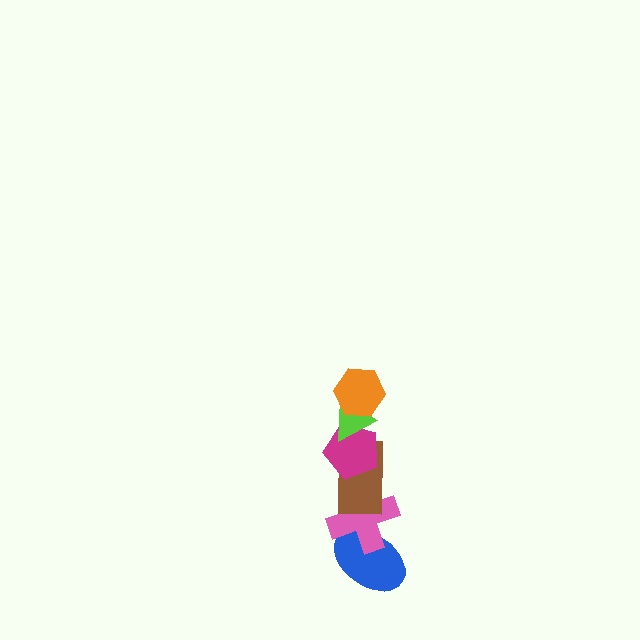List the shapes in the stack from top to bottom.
From top to bottom: the orange hexagon, the lime triangle, the magenta pentagon, the brown rectangle, the pink cross, the blue ellipse.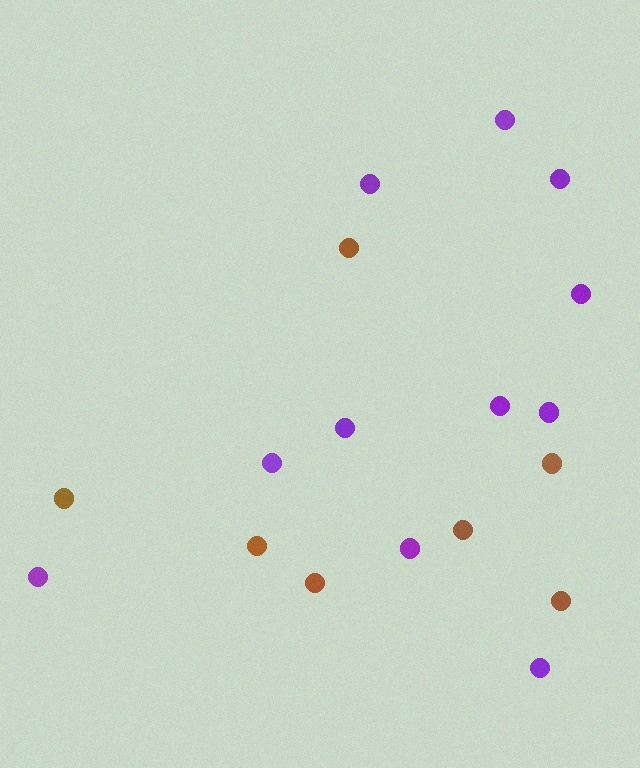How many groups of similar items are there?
There are 2 groups: one group of purple circles (11) and one group of brown circles (7).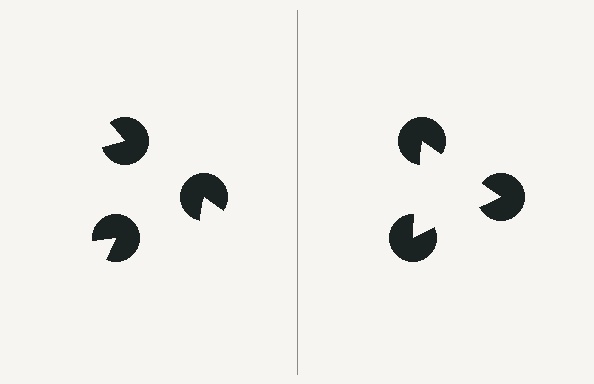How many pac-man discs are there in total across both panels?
6 — 3 on each side.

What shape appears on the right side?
An illusory triangle.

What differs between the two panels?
The pac-man discs are positioned identically on both sides; only the wedge orientations differ. On the right they align to a triangle; on the left they are misaligned.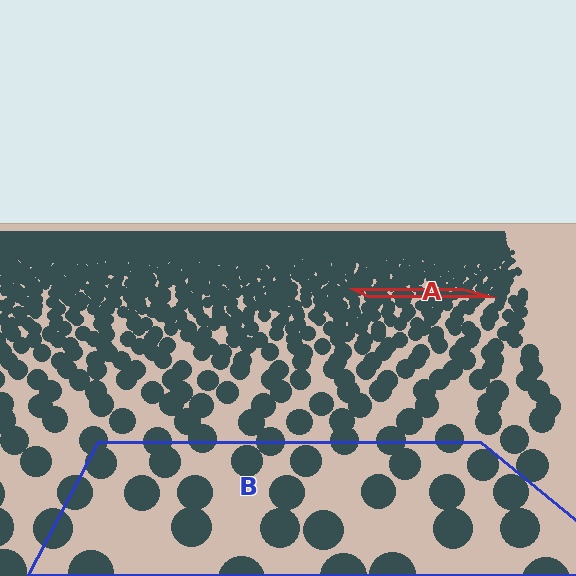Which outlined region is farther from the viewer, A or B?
Region A is farther from the viewer — the texture elements inside it appear smaller and more densely packed.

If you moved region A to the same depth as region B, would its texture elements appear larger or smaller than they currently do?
They would appear larger. At a closer depth, the same texture elements are projected at a bigger on-screen size.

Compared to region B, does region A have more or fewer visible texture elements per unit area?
Region A has more texture elements per unit area — they are packed more densely because it is farther away.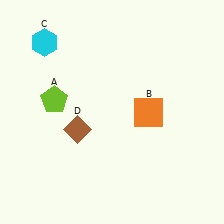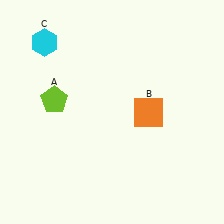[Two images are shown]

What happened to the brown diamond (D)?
The brown diamond (D) was removed in Image 2. It was in the bottom-left area of Image 1.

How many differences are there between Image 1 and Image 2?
There is 1 difference between the two images.